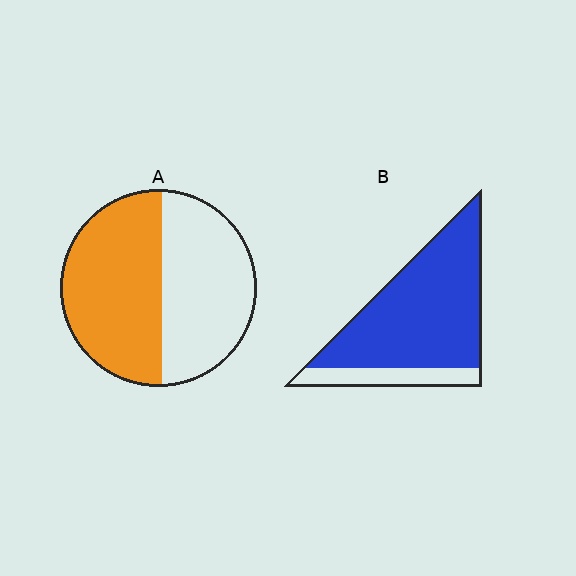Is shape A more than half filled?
Roughly half.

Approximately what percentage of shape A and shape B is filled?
A is approximately 50% and B is approximately 80%.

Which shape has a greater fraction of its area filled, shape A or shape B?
Shape B.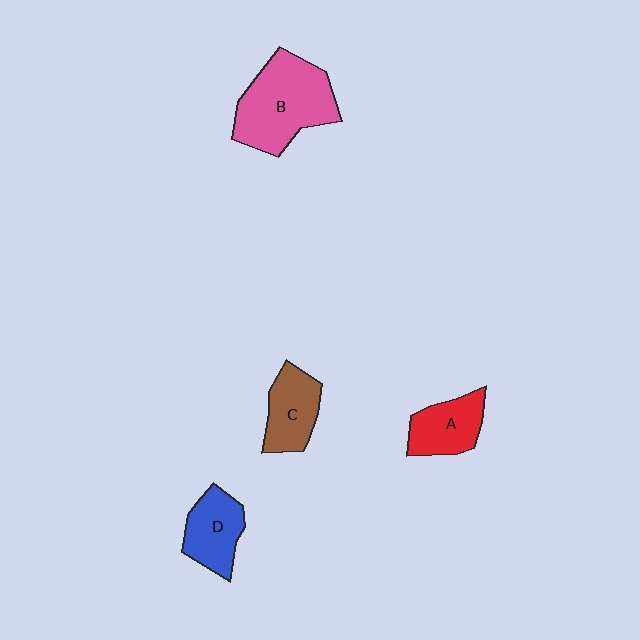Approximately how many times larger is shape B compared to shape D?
Approximately 1.8 times.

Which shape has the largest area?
Shape B (pink).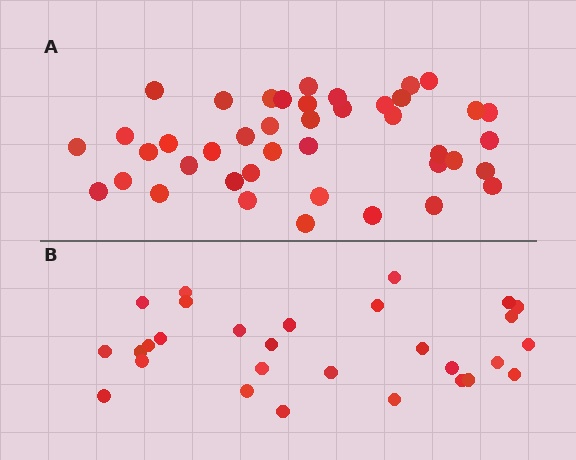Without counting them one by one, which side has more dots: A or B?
Region A (the top region) has more dots.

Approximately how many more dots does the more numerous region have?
Region A has approximately 15 more dots than region B.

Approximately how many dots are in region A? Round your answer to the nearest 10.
About 40 dots. (The exact count is 42, which rounds to 40.)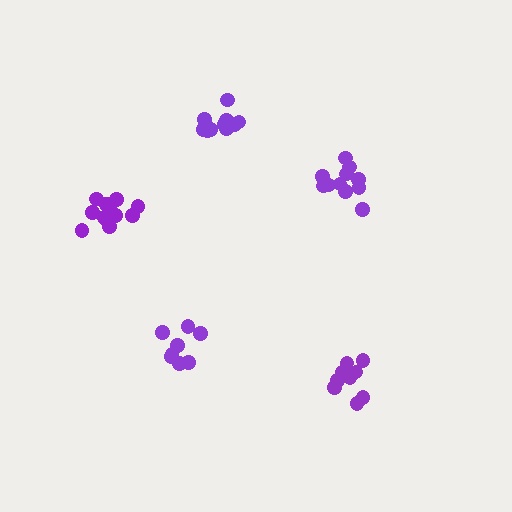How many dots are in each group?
Group 1: 10 dots, Group 2: 11 dots, Group 3: 8 dots, Group 4: 10 dots, Group 5: 12 dots (51 total).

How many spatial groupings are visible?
There are 5 spatial groupings.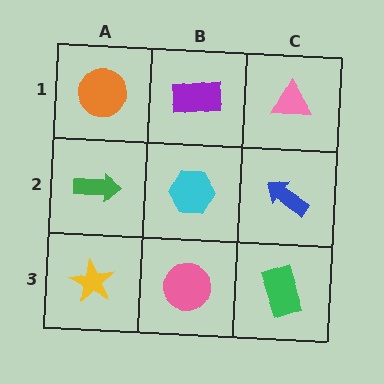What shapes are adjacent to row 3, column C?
A blue arrow (row 2, column C), a pink circle (row 3, column B).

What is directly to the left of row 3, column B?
A yellow star.